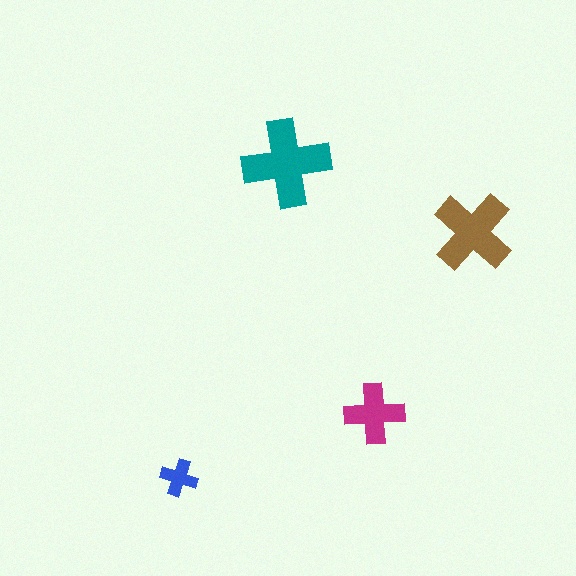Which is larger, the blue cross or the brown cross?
The brown one.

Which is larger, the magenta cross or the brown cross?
The brown one.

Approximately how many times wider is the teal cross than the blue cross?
About 2.5 times wider.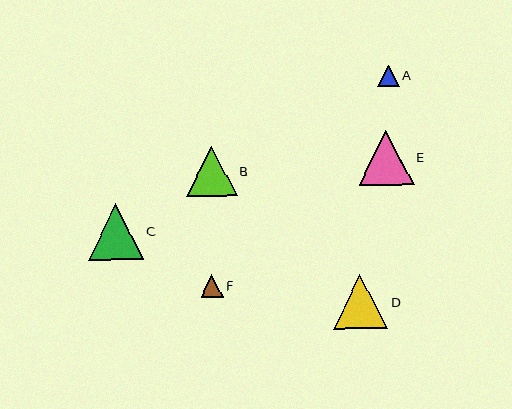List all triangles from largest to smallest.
From largest to smallest: C, E, D, B, F, A.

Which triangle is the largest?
Triangle C is the largest with a size of approximately 55 pixels.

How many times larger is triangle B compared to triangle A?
Triangle B is approximately 2.3 times the size of triangle A.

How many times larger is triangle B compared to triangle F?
Triangle B is approximately 2.3 times the size of triangle F.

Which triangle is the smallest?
Triangle A is the smallest with a size of approximately 22 pixels.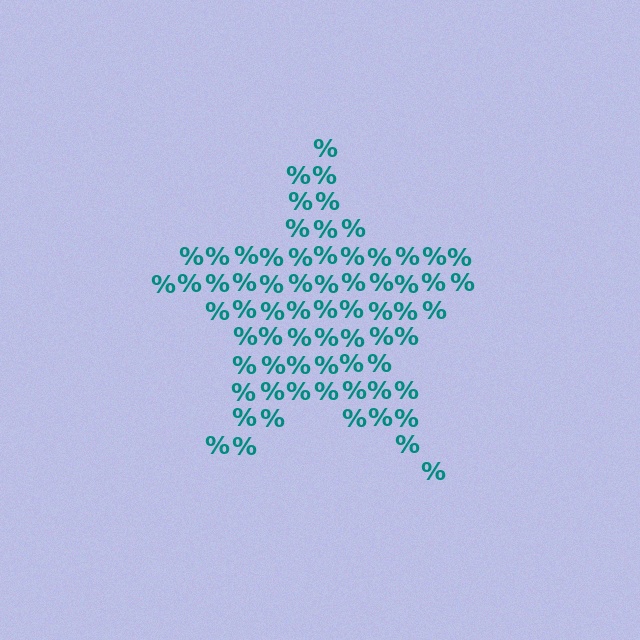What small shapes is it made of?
It is made of small percent signs.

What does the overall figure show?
The overall figure shows a star.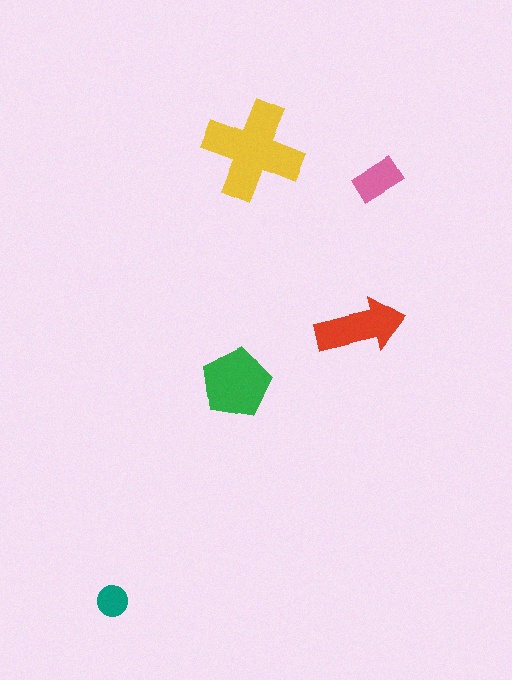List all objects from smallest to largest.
The teal circle, the pink rectangle, the red arrow, the green pentagon, the yellow cross.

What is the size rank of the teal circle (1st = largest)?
5th.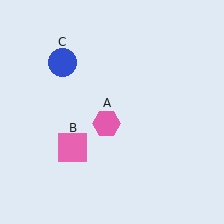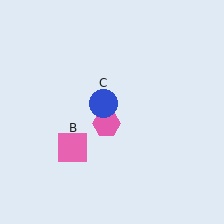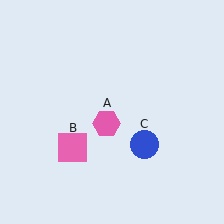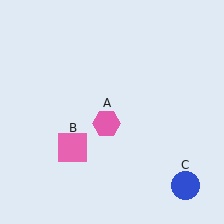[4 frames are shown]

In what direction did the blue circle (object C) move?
The blue circle (object C) moved down and to the right.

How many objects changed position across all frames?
1 object changed position: blue circle (object C).